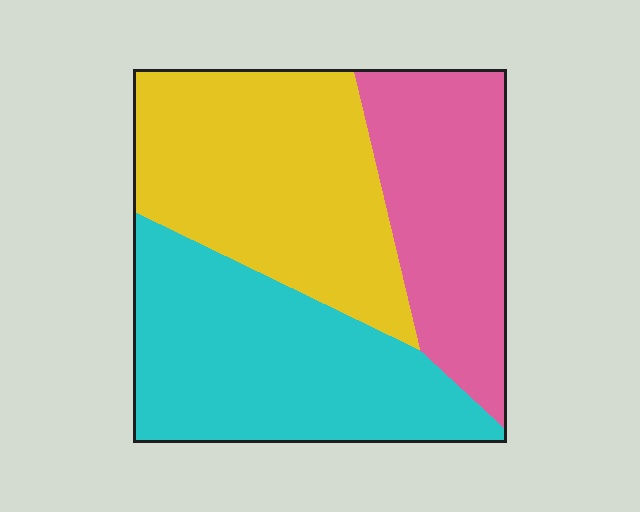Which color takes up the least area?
Pink, at roughly 25%.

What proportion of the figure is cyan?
Cyan takes up about three eighths (3/8) of the figure.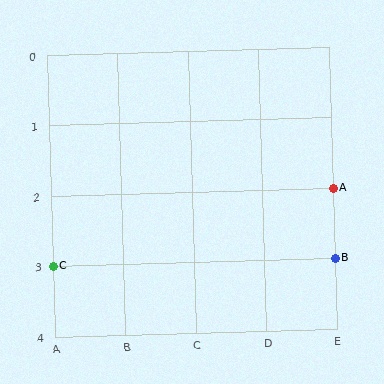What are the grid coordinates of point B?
Point B is at grid coordinates (E, 3).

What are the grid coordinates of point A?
Point A is at grid coordinates (E, 2).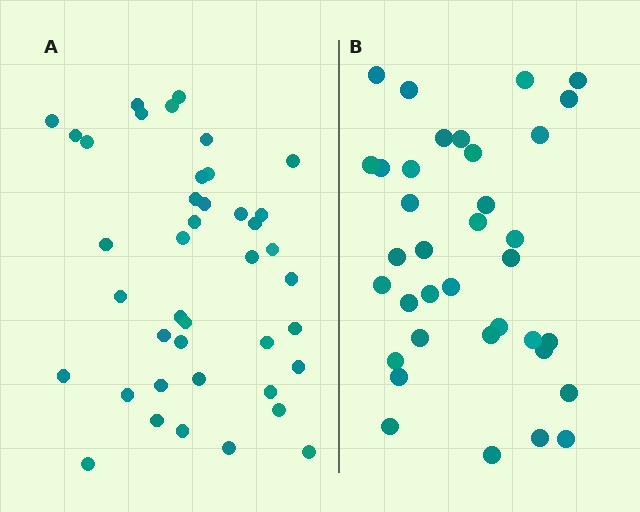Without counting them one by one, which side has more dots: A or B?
Region A (the left region) has more dots.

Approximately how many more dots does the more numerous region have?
Region A has about 5 more dots than region B.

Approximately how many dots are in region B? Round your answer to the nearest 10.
About 40 dots. (The exact count is 36, which rounds to 40.)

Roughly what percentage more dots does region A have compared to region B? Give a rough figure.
About 15% more.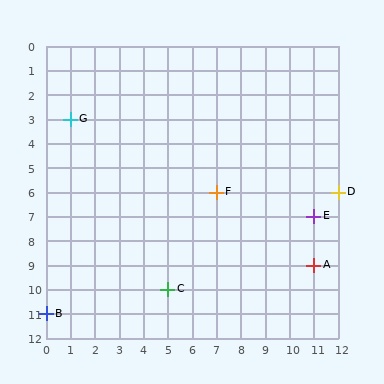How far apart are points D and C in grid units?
Points D and C are 7 columns and 4 rows apart (about 8.1 grid units diagonally).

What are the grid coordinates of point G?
Point G is at grid coordinates (1, 3).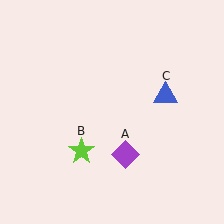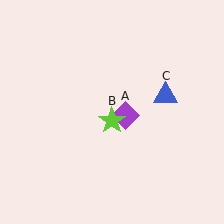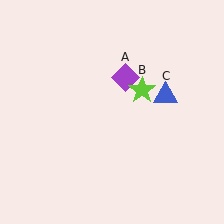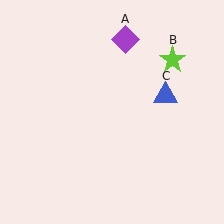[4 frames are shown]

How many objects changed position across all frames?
2 objects changed position: purple diamond (object A), lime star (object B).